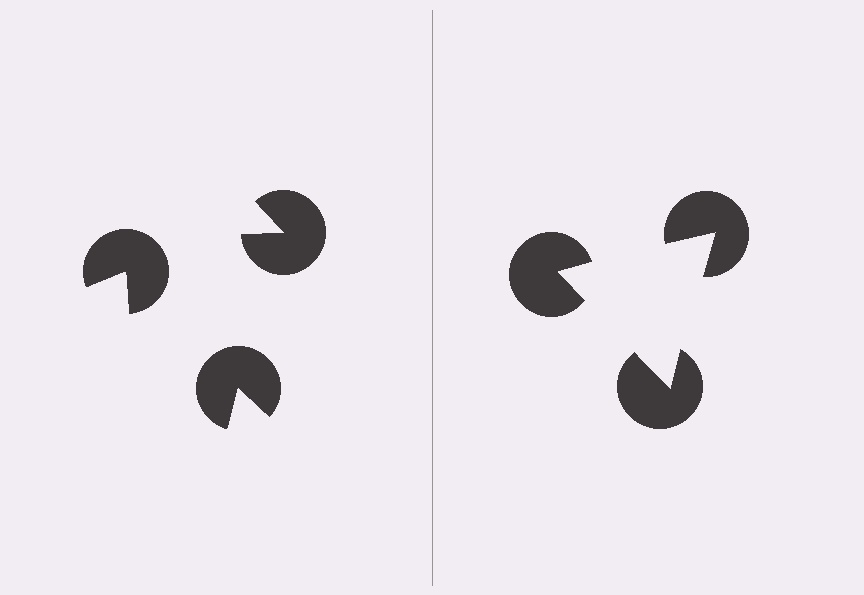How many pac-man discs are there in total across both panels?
6 — 3 on each side.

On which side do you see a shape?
An illusory triangle appears on the right side. On the left side the wedge cuts are rotated, so no coherent shape forms.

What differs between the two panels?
The pac-man discs are positioned identically on both sides; only the wedge orientations differ. On the right they align to a triangle; on the left they are misaligned.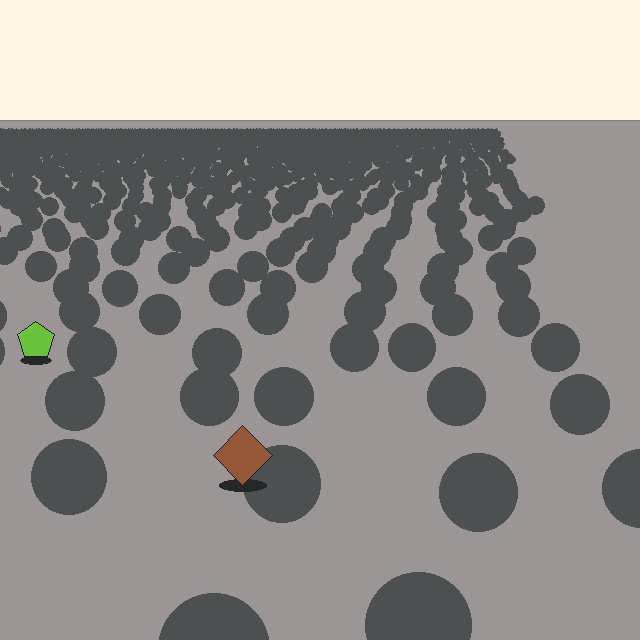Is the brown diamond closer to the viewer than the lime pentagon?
Yes. The brown diamond is closer — you can tell from the texture gradient: the ground texture is coarser near it.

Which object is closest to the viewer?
The brown diamond is closest. The texture marks near it are larger and more spread out.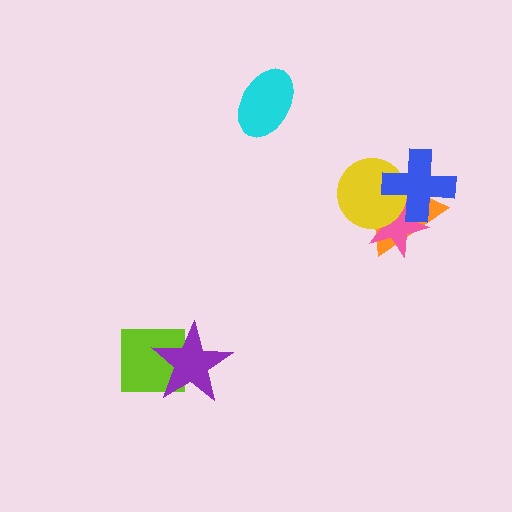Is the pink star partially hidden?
Yes, it is partially covered by another shape.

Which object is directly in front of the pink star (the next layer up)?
The yellow circle is directly in front of the pink star.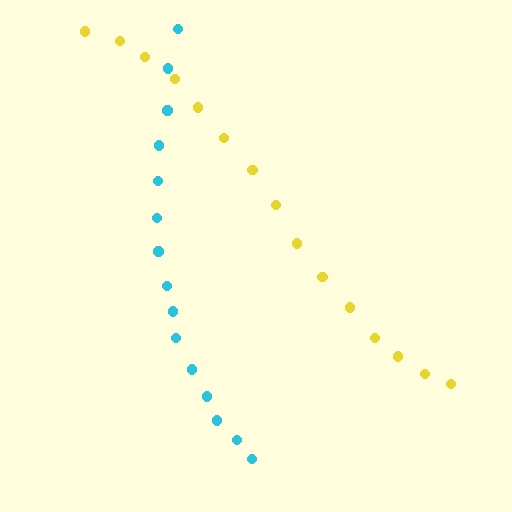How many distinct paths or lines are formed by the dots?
There are 2 distinct paths.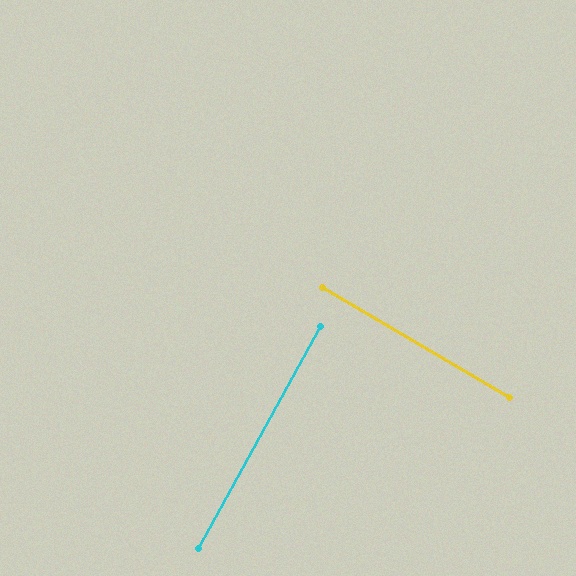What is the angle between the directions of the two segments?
Approximately 88 degrees.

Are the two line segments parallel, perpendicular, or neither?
Perpendicular — they meet at approximately 88°.